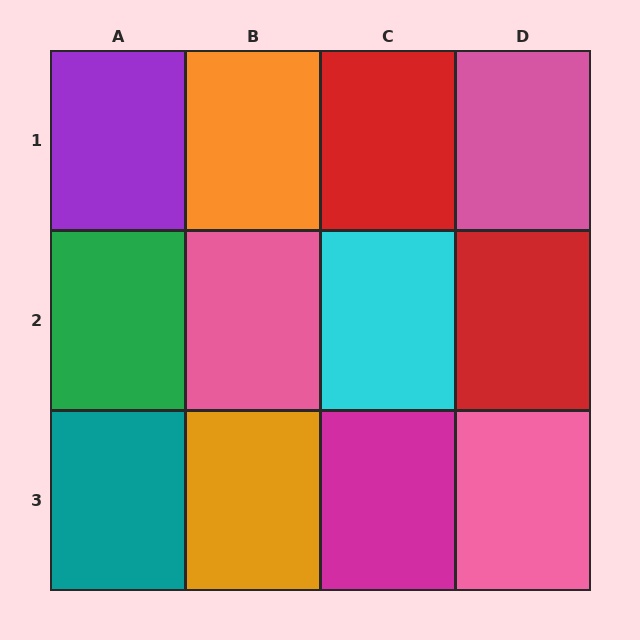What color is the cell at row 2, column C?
Cyan.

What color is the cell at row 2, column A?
Green.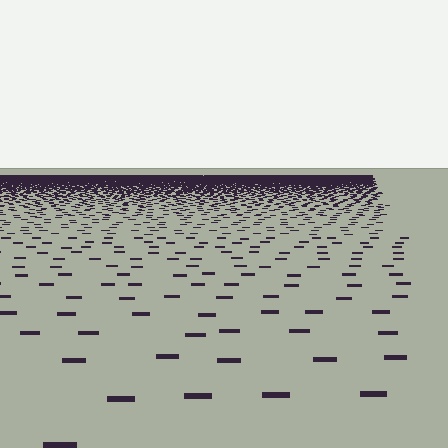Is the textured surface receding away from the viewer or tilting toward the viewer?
The surface is receding away from the viewer. Texture elements get smaller and denser toward the top.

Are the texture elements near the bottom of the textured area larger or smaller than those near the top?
Larger. Near the bottom, elements are closer to the viewer and appear at a bigger on-screen size.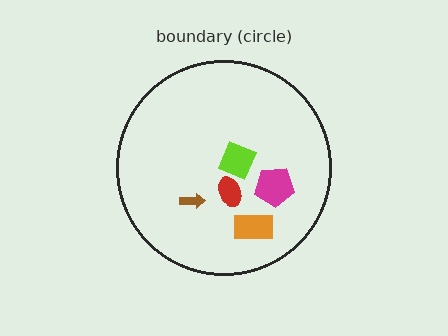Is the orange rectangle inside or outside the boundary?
Inside.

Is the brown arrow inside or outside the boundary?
Inside.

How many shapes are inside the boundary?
5 inside, 0 outside.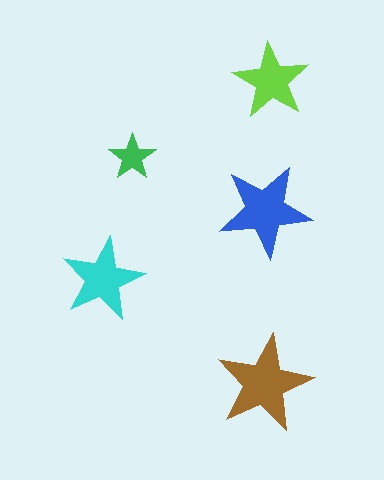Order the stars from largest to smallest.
the brown one, the blue one, the cyan one, the lime one, the green one.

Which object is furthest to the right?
The lime star is rightmost.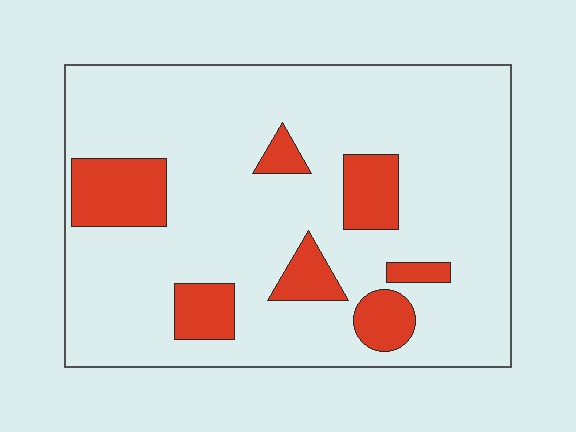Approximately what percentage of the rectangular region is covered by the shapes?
Approximately 15%.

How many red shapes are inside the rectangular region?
7.